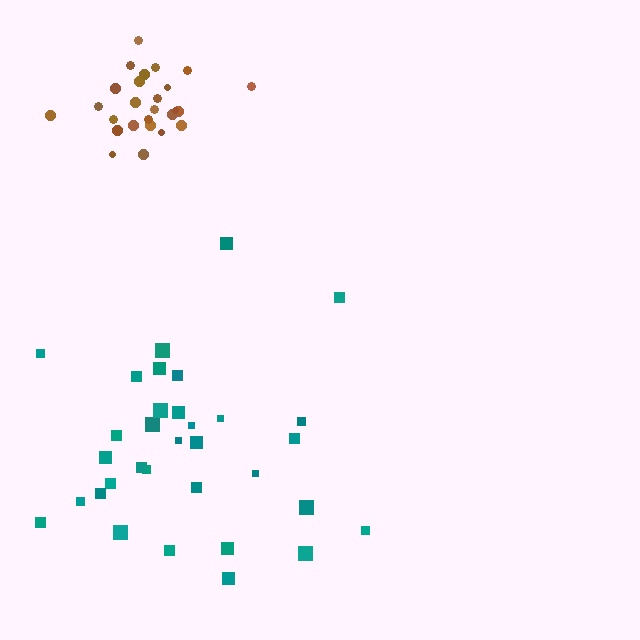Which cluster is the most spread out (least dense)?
Teal.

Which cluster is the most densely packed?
Brown.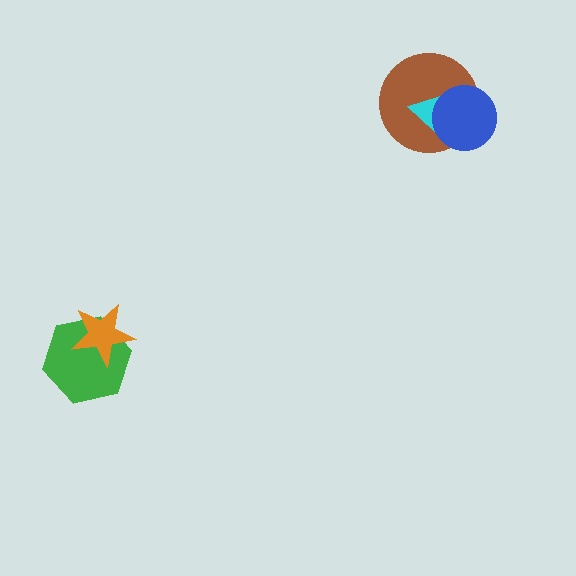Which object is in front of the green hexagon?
The orange star is in front of the green hexagon.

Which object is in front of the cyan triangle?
The blue circle is in front of the cyan triangle.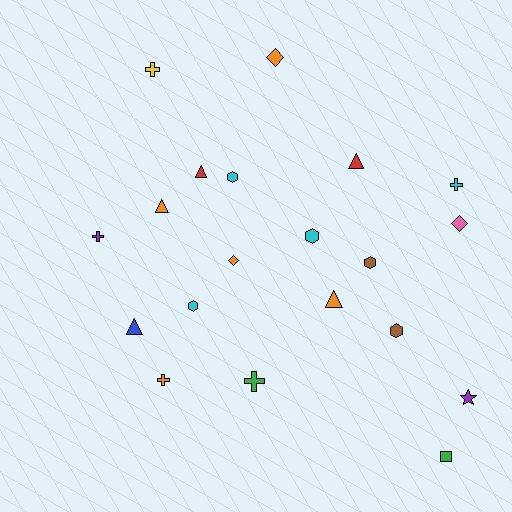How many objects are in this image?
There are 20 objects.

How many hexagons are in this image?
There are 5 hexagons.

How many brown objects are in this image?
There are 2 brown objects.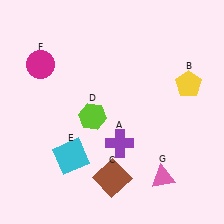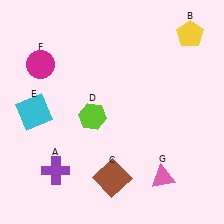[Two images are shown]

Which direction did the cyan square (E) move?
The cyan square (E) moved up.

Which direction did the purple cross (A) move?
The purple cross (A) moved left.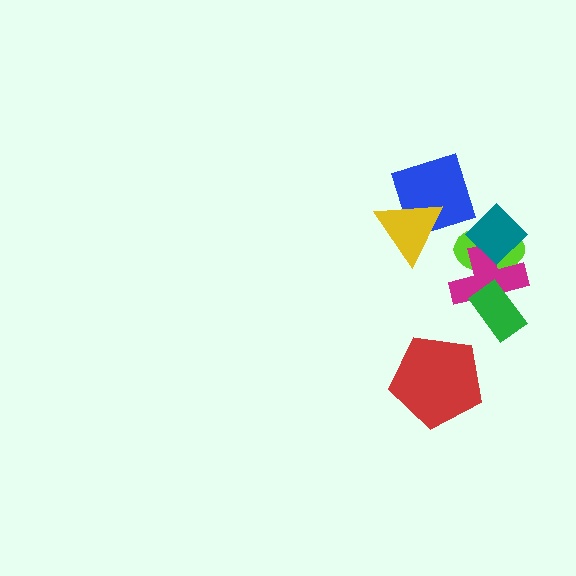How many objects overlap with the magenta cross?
3 objects overlap with the magenta cross.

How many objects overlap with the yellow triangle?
1 object overlaps with the yellow triangle.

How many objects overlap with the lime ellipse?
2 objects overlap with the lime ellipse.